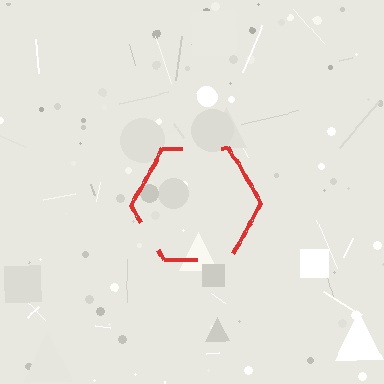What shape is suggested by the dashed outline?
The dashed outline suggests a hexagon.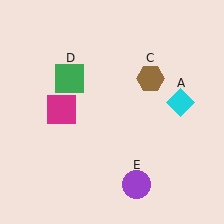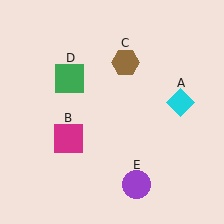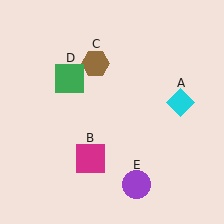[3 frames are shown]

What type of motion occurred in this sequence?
The magenta square (object B), brown hexagon (object C) rotated counterclockwise around the center of the scene.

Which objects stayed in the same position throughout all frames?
Cyan diamond (object A) and green square (object D) and purple circle (object E) remained stationary.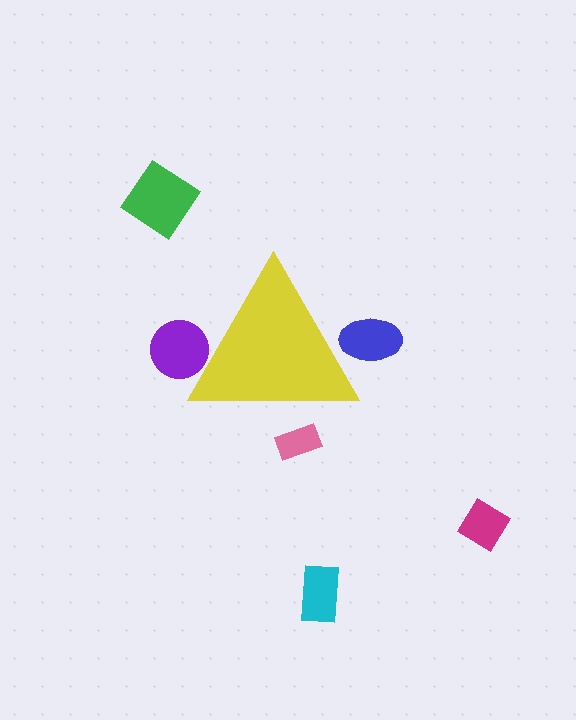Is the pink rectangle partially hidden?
Yes, the pink rectangle is partially hidden behind the yellow triangle.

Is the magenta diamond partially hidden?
No, the magenta diamond is fully visible.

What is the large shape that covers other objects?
A yellow triangle.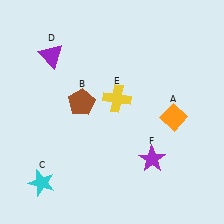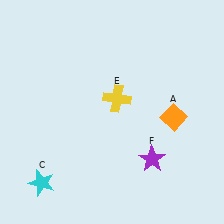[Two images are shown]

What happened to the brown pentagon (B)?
The brown pentagon (B) was removed in Image 2. It was in the top-left area of Image 1.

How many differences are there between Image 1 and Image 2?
There are 2 differences between the two images.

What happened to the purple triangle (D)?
The purple triangle (D) was removed in Image 2. It was in the top-left area of Image 1.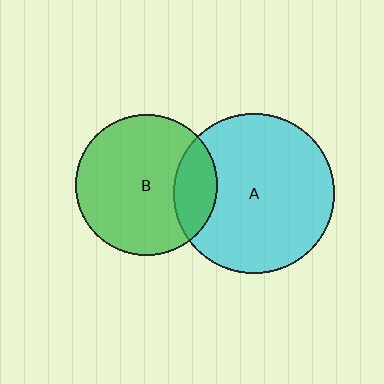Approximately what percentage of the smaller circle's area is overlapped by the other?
Approximately 20%.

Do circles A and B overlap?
Yes.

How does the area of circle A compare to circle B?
Approximately 1.3 times.